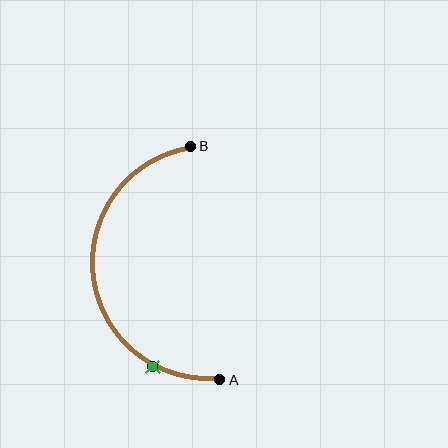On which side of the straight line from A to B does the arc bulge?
The arc bulges to the left of the straight line connecting A and B.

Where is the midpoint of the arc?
The arc midpoint is the point on the curve farthest from the straight line joining A and B. It sits to the left of that line.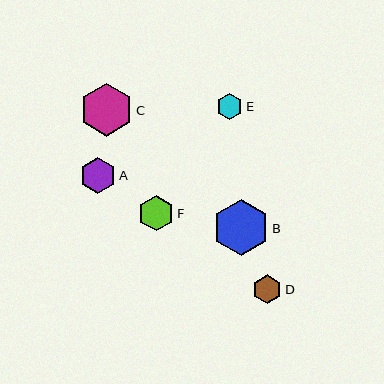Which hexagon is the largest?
Hexagon B is the largest with a size of approximately 56 pixels.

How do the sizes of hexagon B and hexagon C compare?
Hexagon B and hexagon C are approximately the same size.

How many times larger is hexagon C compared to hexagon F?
Hexagon C is approximately 1.5 times the size of hexagon F.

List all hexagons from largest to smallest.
From largest to smallest: B, C, A, F, D, E.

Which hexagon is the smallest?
Hexagon E is the smallest with a size of approximately 26 pixels.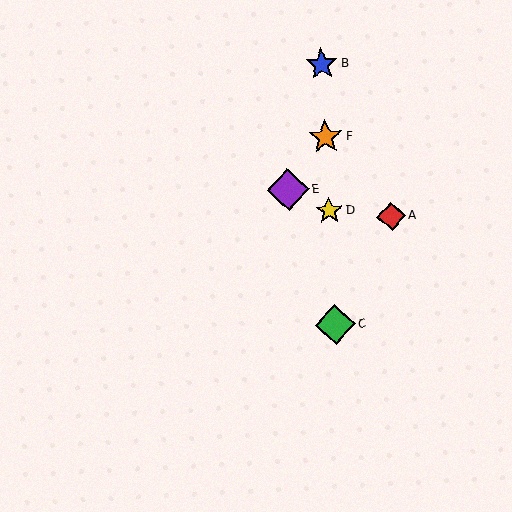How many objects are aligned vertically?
4 objects (B, C, D, F) are aligned vertically.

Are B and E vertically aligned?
No, B is at x≈322 and E is at x≈288.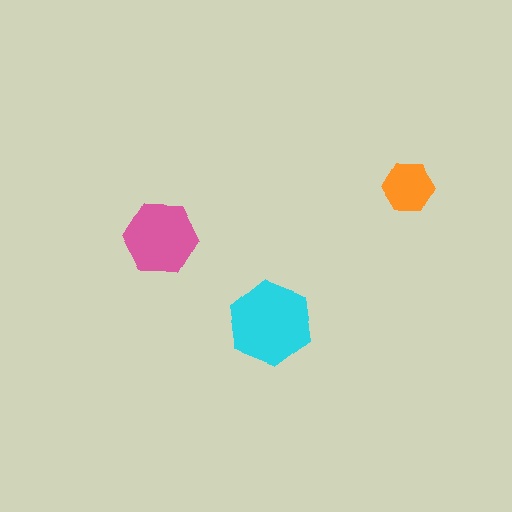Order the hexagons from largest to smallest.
the cyan one, the pink one, the orange one.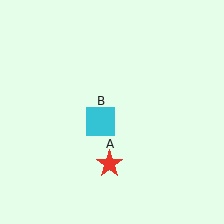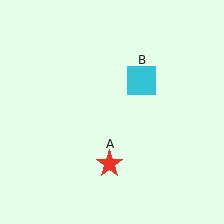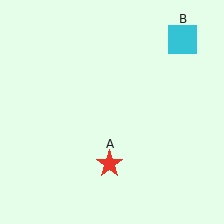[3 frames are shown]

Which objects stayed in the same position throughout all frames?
Red star (object A) remained stationary.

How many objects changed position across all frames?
1 object changed position: cyan square (object B).